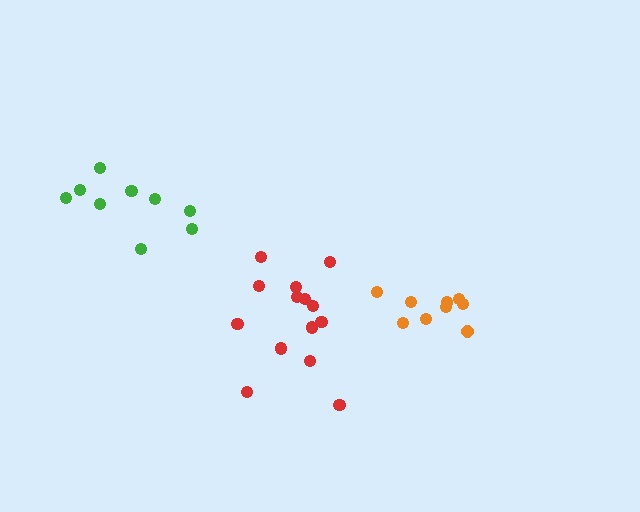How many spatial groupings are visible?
There are 3 spatial groupings.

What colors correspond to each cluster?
The clusters are colored: orange, green, red.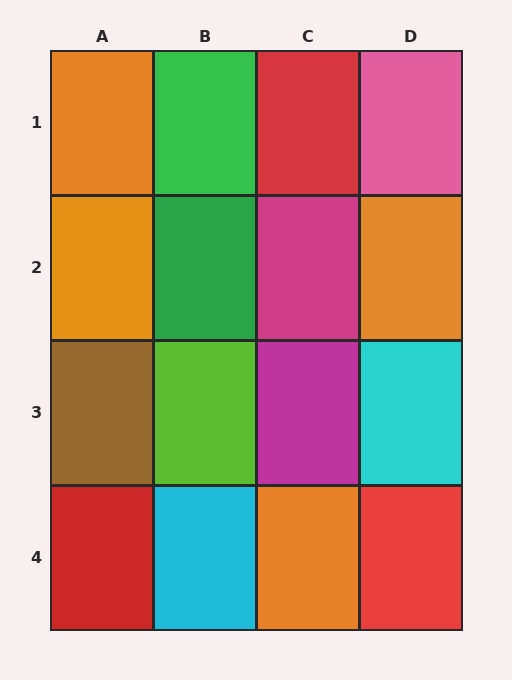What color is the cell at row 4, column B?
Cyan.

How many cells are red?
3 cells are red.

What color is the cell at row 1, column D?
Pink.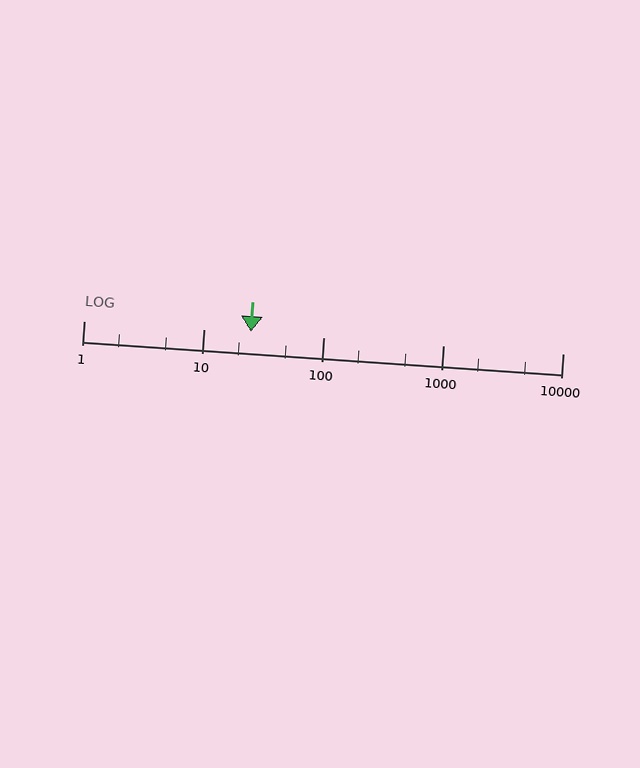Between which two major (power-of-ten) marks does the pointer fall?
The pointer is between 10 and 100.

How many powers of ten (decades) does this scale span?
The scale spans 4 decades, from 1 to 10000.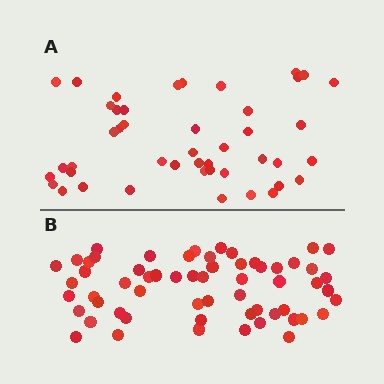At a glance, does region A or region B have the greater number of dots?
Region B (the bottom region) has more dots.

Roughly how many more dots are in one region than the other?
Region B has approximately 15 more dots than region A.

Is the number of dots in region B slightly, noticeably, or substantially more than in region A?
Region B has noticeably more, but not dramatically so. The ratio is roughly 1.3 to 1.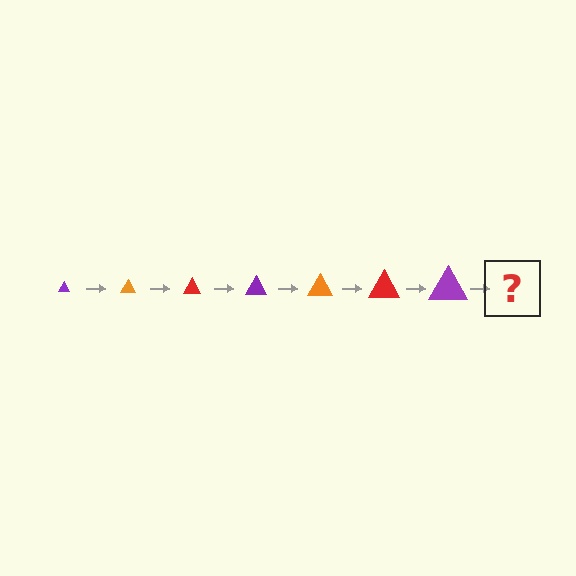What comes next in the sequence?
The next element should be an orange triangle, larger than the previous one.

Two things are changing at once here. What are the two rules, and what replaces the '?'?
The two rules are that the triangle grows larger each step and the color cycles through purple, orange, and red. The '?' should be an orange triangle, larger than the previous one.